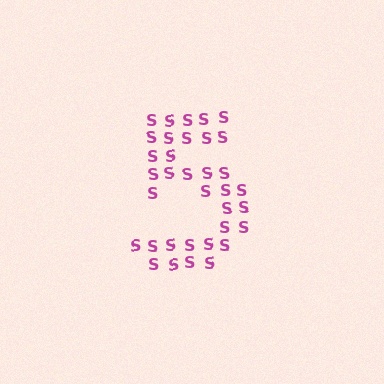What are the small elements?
The small elements are letter S's.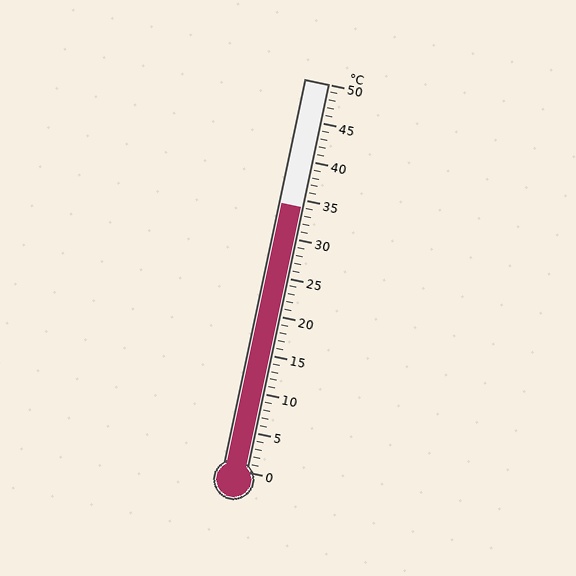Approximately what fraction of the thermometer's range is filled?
The thermometer is filled to approximately 70% of its range.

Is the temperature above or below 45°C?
The temperature is below 45°C.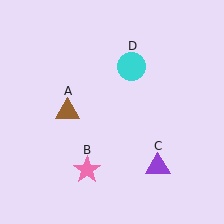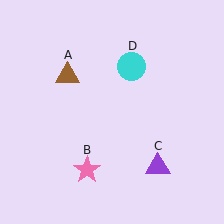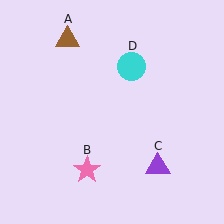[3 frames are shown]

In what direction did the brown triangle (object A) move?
The brown triangle (object A) moved up.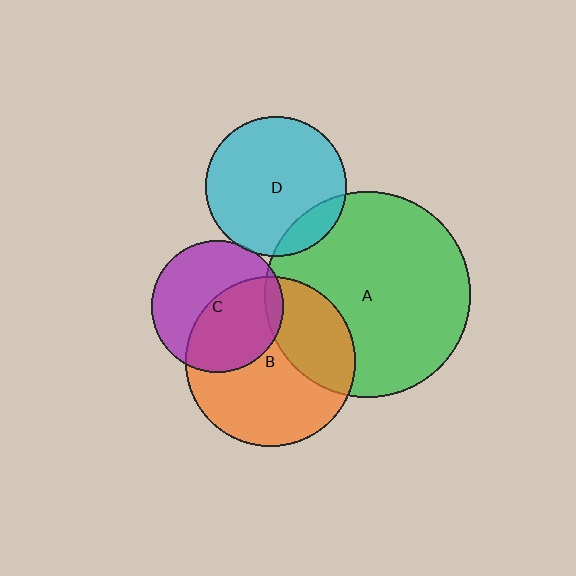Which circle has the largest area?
Circle A (green).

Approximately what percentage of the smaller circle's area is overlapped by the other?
Approximately 5%.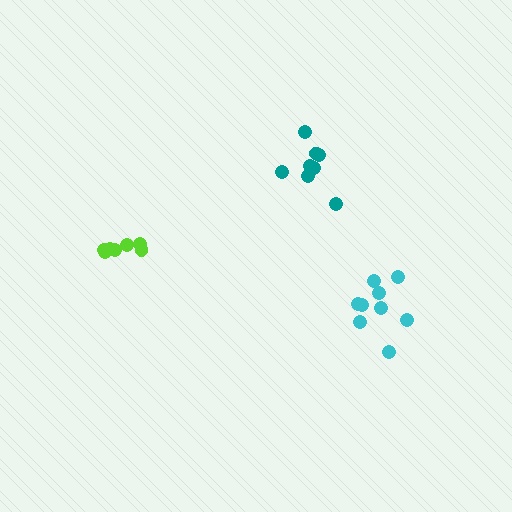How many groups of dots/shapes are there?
There are 3 groups.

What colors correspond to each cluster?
The clusters are colored: lime, teal, cyan.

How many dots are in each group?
Group 1: 7 dots, Group 2: 8 dots, Group 3: 9 dots (24 total).